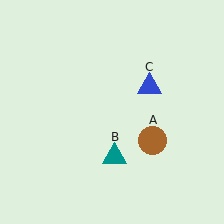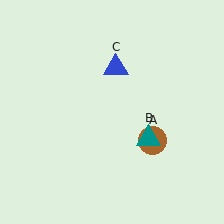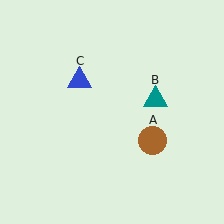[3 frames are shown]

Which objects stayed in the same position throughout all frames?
Brown circle (object A) remained stationary.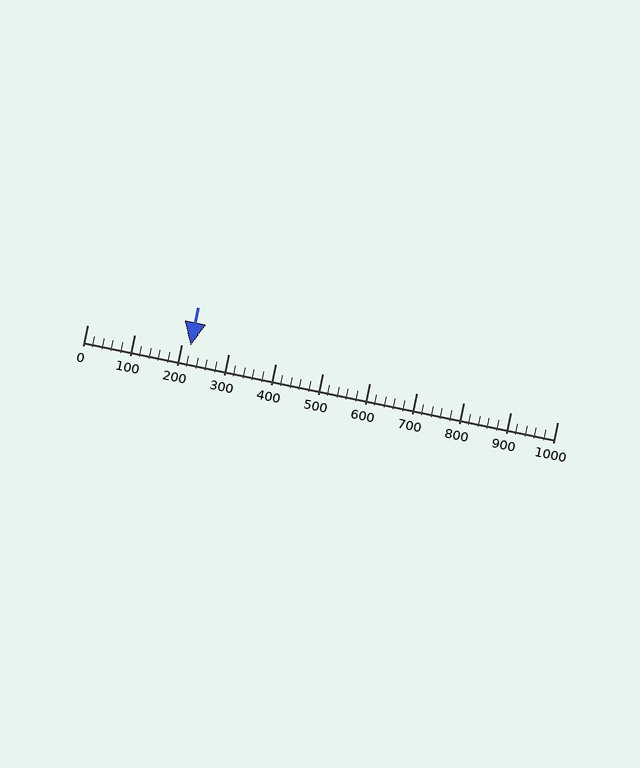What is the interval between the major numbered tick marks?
The major tick marks are spaced 100 units apart.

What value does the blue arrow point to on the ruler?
The blue arrow points to approximately 220.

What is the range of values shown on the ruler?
The ruler shows values from 0 to 1000.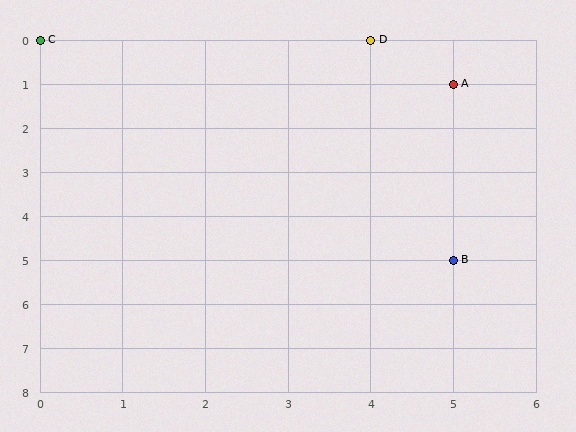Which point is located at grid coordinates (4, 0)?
Point D is at (4, 0).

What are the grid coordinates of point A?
Point A is at grid coordinates (5, 1).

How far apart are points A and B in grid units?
Points A and B are 4 rows apart.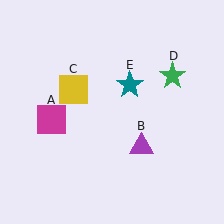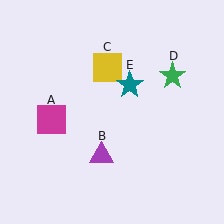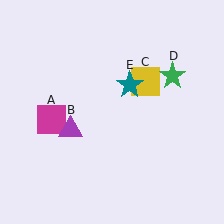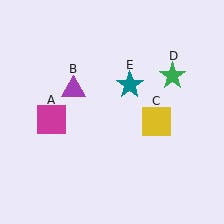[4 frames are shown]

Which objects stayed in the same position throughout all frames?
Magenta square (object A) and green star (object D) and teal star (object E) remained stationary.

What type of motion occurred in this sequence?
The purple triangle (object B), yellow square (object C) rotated clockwise around the center of the scene.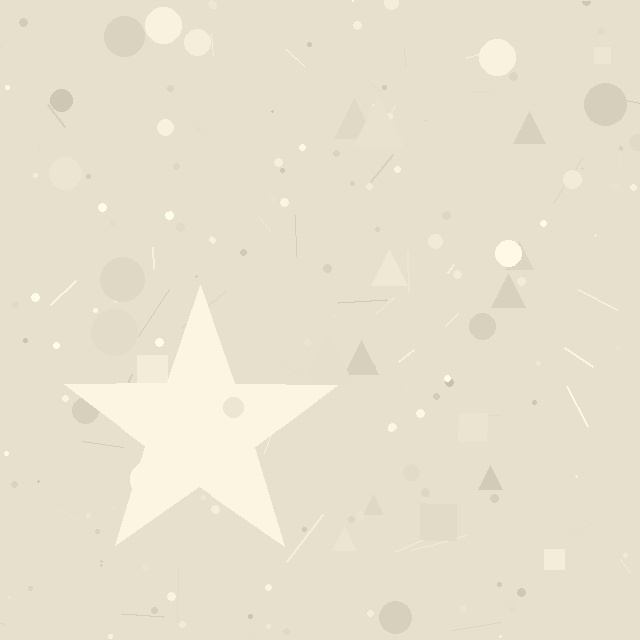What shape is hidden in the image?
A star is hidden in the image.